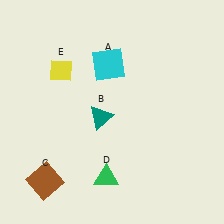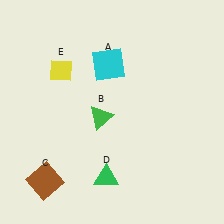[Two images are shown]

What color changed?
The triangle (B) changed from teal in Image 1 to green in Image 2.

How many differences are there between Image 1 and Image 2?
There is 1 difference between the two images.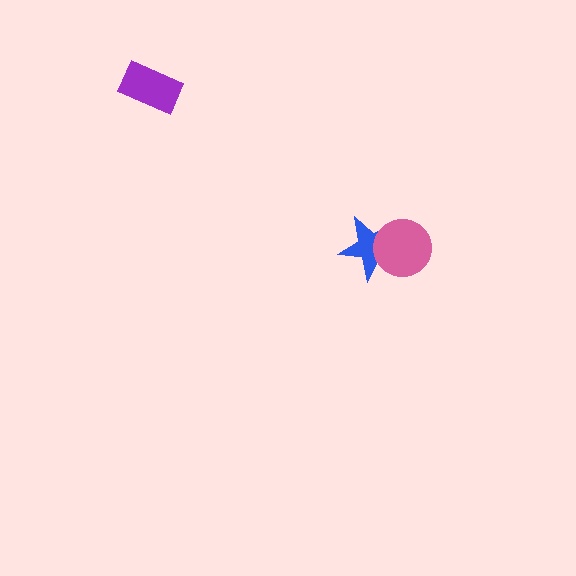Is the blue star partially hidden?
Yes, it is partially covered by another shape.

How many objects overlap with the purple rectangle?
0 objects overlap with the purple rectangle.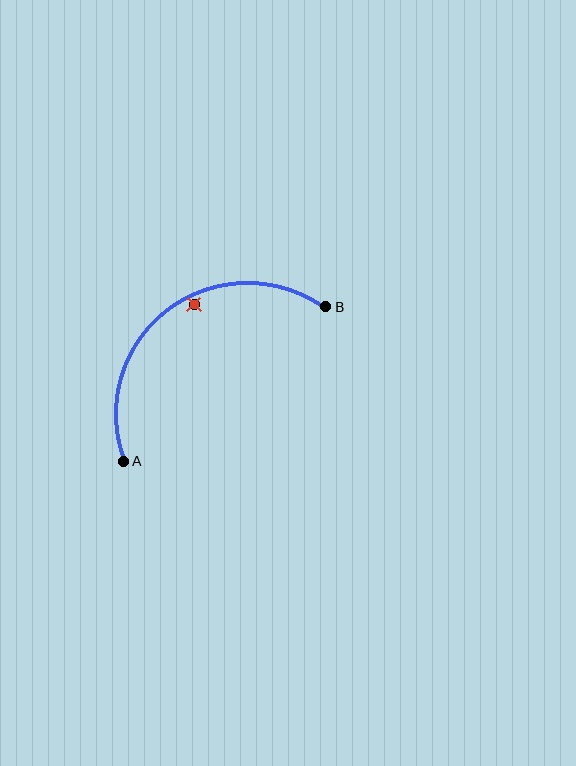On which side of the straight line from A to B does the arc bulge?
The arc bulges above and to the left of the straight line connecting A and B.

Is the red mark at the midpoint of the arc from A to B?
No — the red mark does not lie on the arc at all. It sits slightly inside the curve.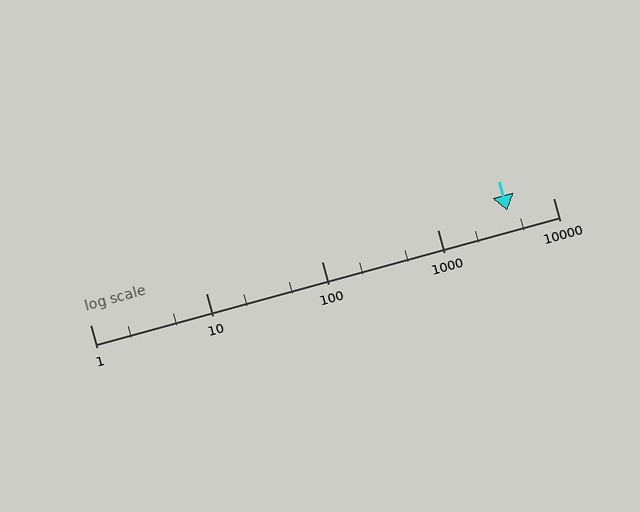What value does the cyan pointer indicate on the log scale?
The pointer indicates approximately 4000.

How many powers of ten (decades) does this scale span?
The scale spans 4 decades, from 1 to 10000.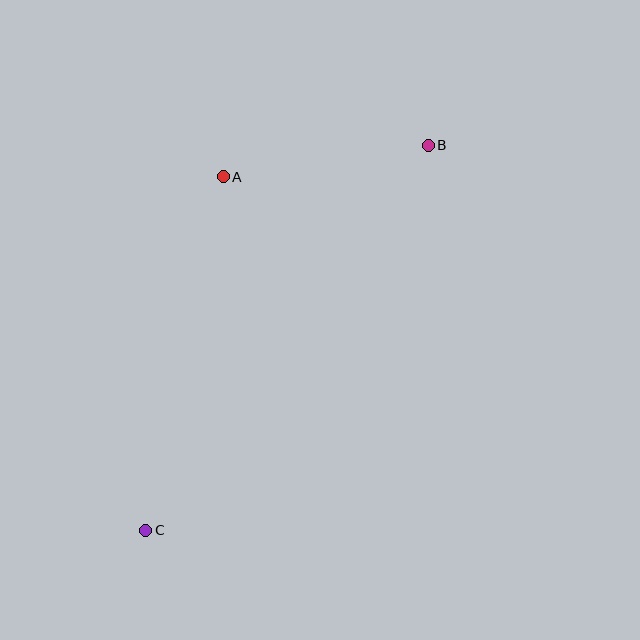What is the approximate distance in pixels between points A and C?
The distance between A and C is approximately 362 pixels.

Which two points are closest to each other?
Points A and B are closest to each other.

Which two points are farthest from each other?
Points B and C are farthest from each other.